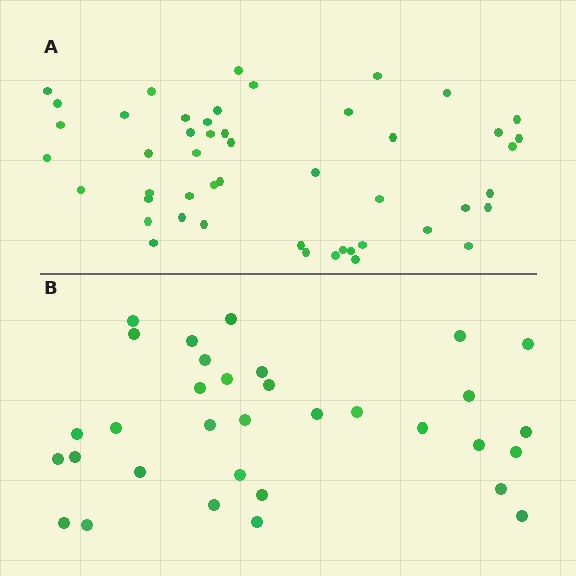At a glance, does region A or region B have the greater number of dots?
Region A (the top region) has more dots.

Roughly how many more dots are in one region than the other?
Region A has approximately 15 more dots than region B.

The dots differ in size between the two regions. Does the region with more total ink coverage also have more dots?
No. Region B has more total ink coverage because its dots are larger, but region A actually contains more individual dots. Total area can be misleading — the number of items is what matters here.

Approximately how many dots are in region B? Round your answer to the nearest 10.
About 30 dots. (The exact count is 33, which rounds to 30.)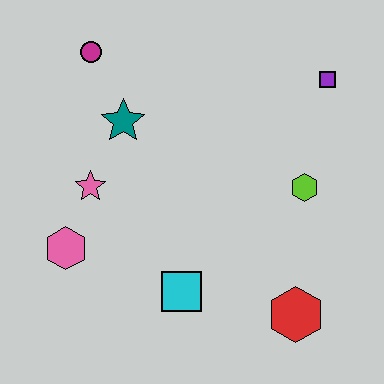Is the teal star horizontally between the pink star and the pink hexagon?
No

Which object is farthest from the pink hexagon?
The purple square is farthest from the pink hexagon.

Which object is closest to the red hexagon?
The cyan square is closest to the red hexagon.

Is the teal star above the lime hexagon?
Yes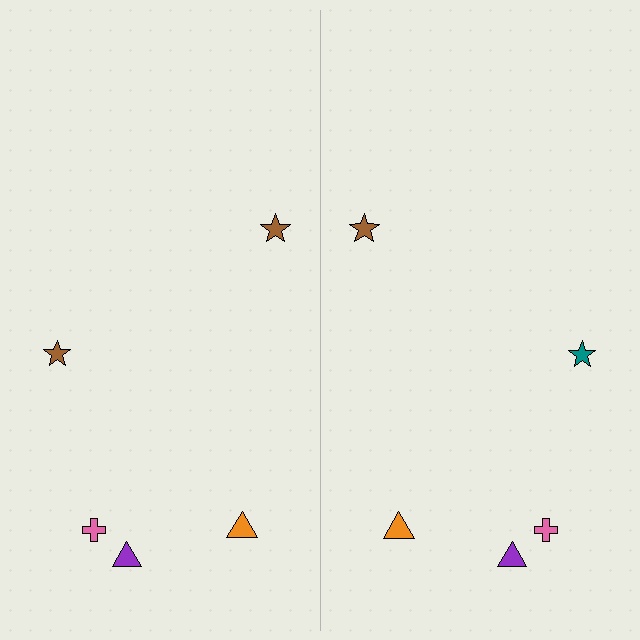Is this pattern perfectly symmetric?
No, the pattern is not perfectly symmetric. The teal star on the right side breaks the symmetry — its mirror counterpart is brown.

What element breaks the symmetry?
The teal star on the right side breaks the symmetry — its mirror counterpart is brown.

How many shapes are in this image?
There are 10 shapes in this image.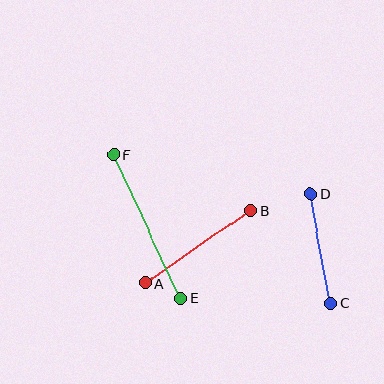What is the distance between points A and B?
The distance is approximately 128 pixels.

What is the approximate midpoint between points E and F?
The midpoint is at approximately (147, 226) pixels.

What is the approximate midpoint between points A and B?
The midpoint is at approximately (198, 247) pixels.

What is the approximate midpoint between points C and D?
The midpoint is at approximately (320, 248) pixels.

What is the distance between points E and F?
The distance is approximately 158 pixels.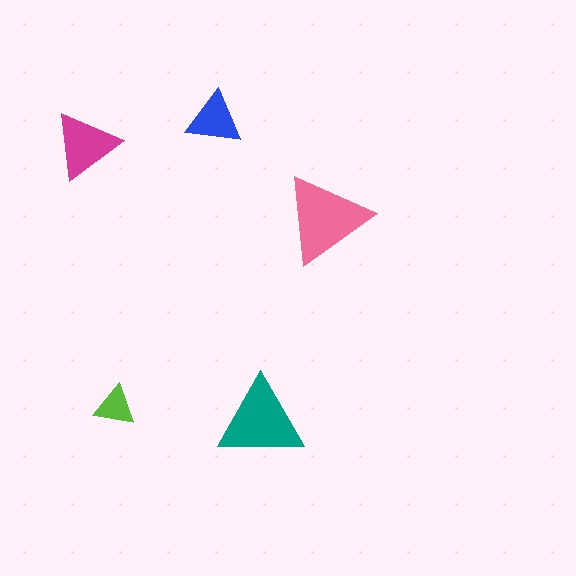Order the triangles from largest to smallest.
the pink one, the teal one, the magenta one, the blue one, the lime one.